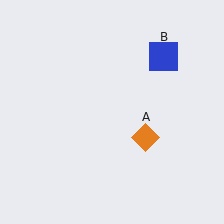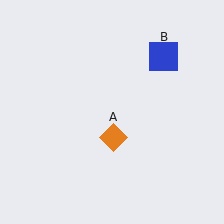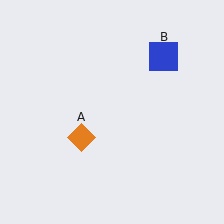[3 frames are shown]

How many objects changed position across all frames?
1 object changed position: orange diamond (object A).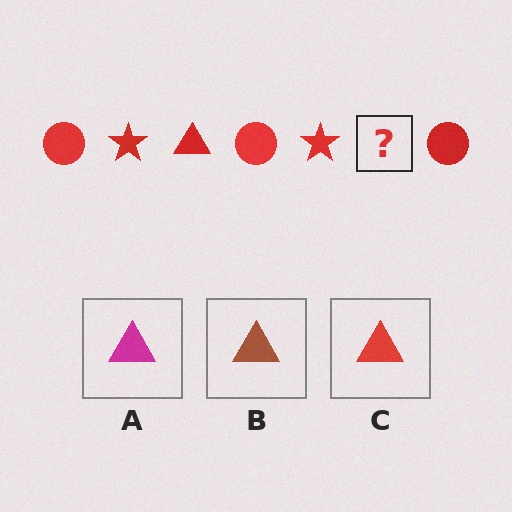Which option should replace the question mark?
Option C.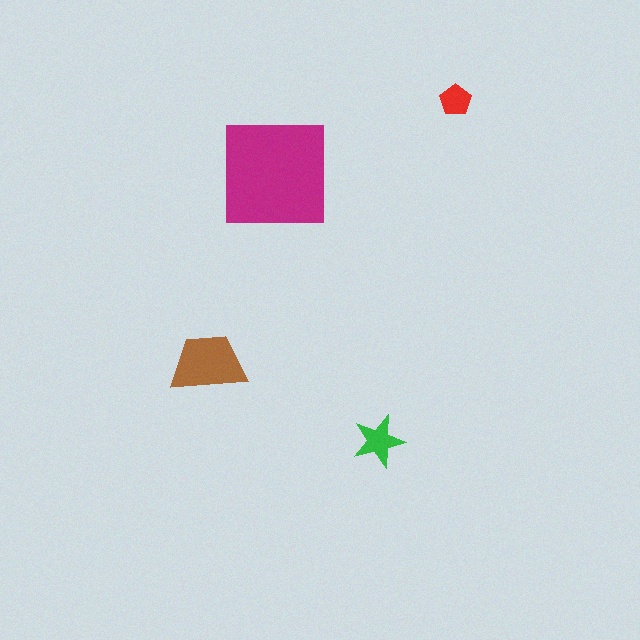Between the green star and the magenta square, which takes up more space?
The magenta square.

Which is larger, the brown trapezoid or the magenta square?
The magenta square.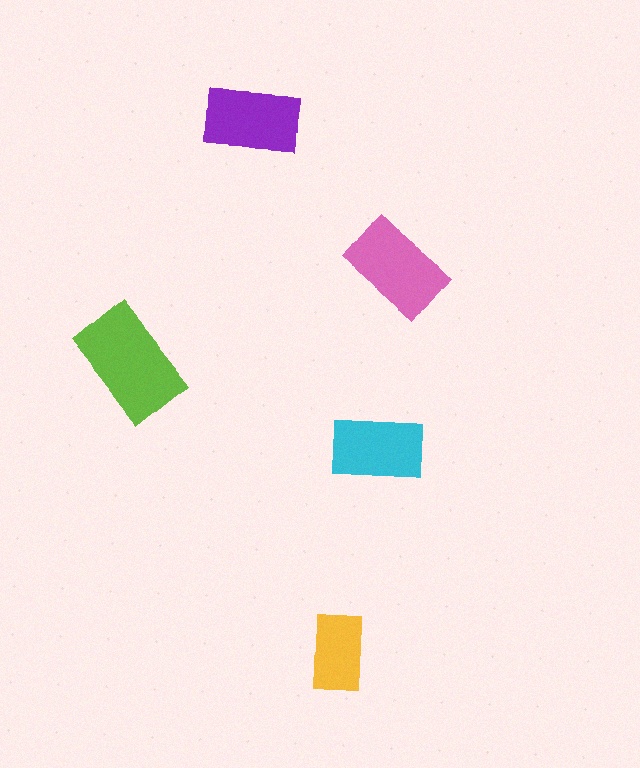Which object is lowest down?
The yellow rectangle is bottommost.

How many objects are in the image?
There are 5 objects in the image.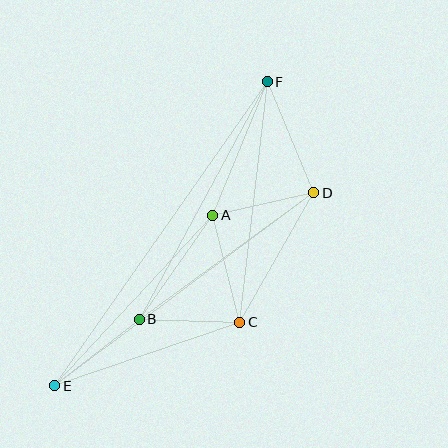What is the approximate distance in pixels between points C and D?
The distance between C and D is approximately 149 pixels.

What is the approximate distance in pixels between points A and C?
The distance between A and C is approximately 110 pixels.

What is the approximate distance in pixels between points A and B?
The distance between A and B is approximately 128 pixels.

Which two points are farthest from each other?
Points E and F are farthest from each other.